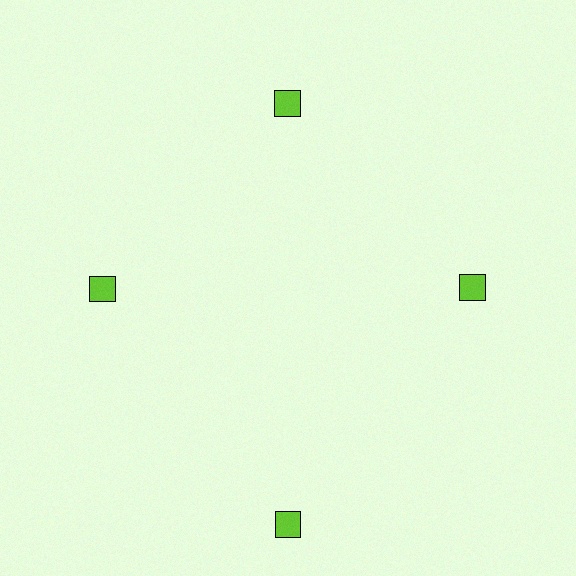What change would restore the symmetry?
The symmetry would be restored by moving it inward, back onto the ring so that all 4 diamonds sit at equal angles and equal distance from the center.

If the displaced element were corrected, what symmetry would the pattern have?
It would have 4-fold rotational symmetry — the pattern would map onto itself every 90 degrees.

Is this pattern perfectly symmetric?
No. The 4 lime diamonds are arranged in a ring, but one element near the 6 o'clock position is pushed outward from the center, breaking the 4-fold rotational symmetry.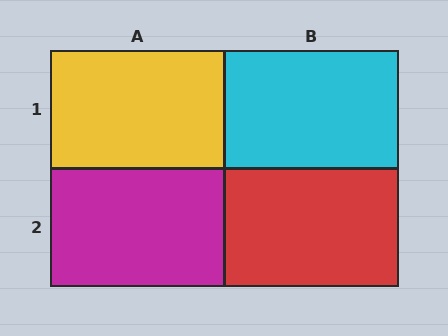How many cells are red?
1 cell is red.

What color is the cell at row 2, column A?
Magenta.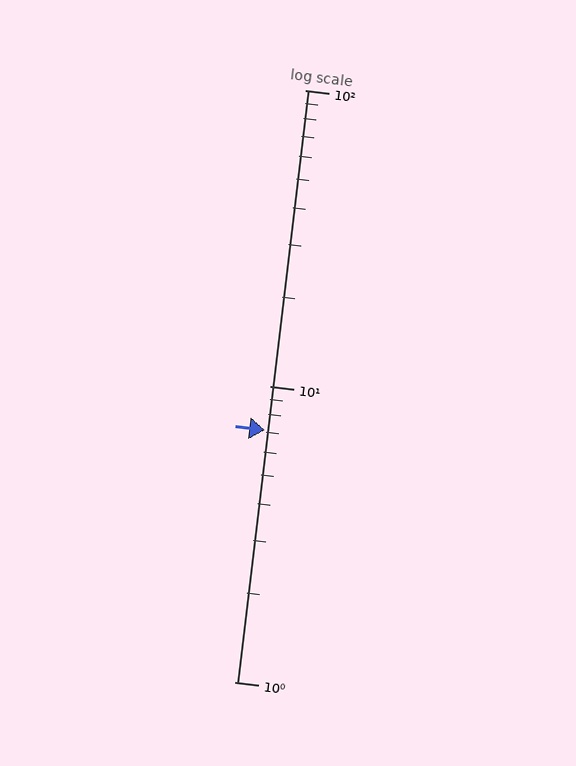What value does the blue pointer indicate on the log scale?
The pointer indicates approximately 7.1.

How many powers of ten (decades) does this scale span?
The scale spans 2 decades, from 1 to 100.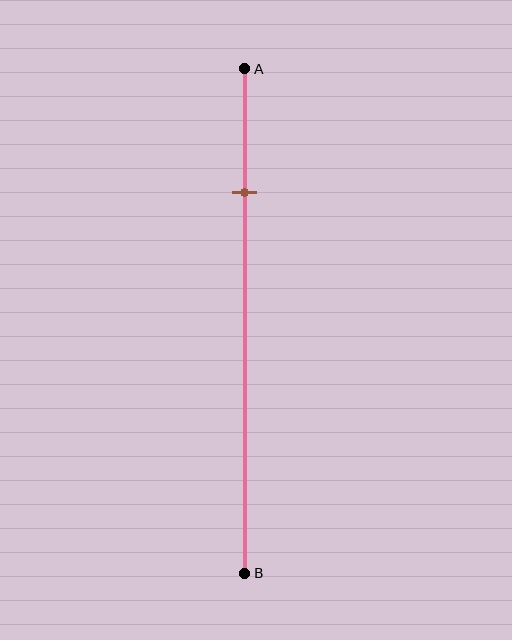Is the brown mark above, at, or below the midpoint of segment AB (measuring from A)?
The brown mark is above the midpoint of segment AB.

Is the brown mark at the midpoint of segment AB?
No, the mark is at about 25% from A, not at the 50% midpoint.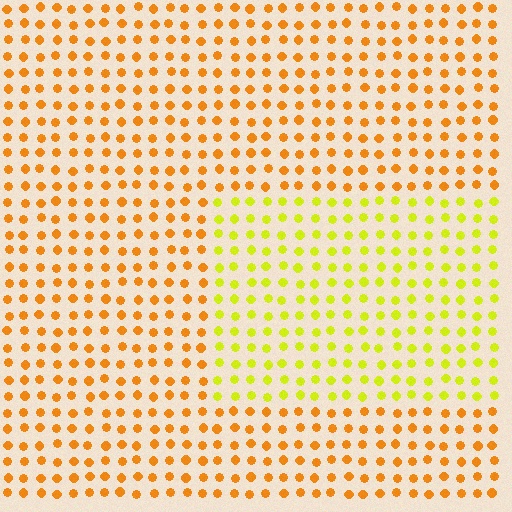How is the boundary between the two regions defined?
The boundary is defined purely by a slight shift in hue (about 37 degrees). Spacing, size, and orientation are identical on both sides.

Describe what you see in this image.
The image is filled with small orange elements in a uniform arrangement. A rectangle-shaped region is visible where the elements are tinted to a slightly different hue, forming a subtle color boundary.